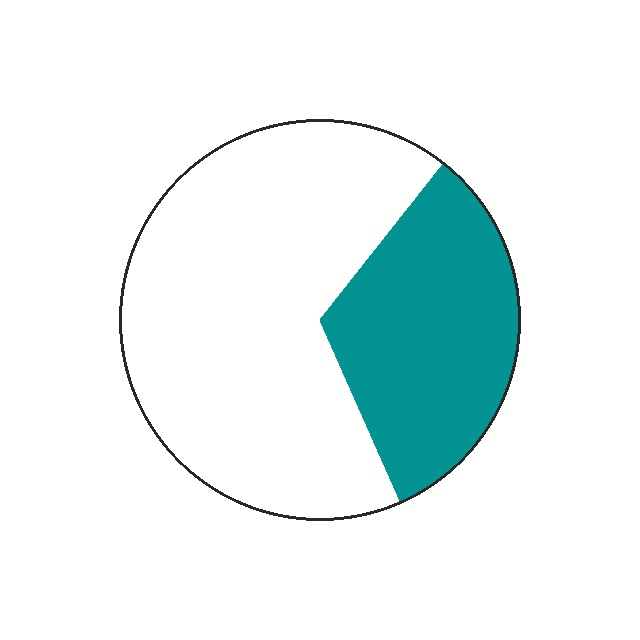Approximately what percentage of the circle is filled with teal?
Approximately 35%.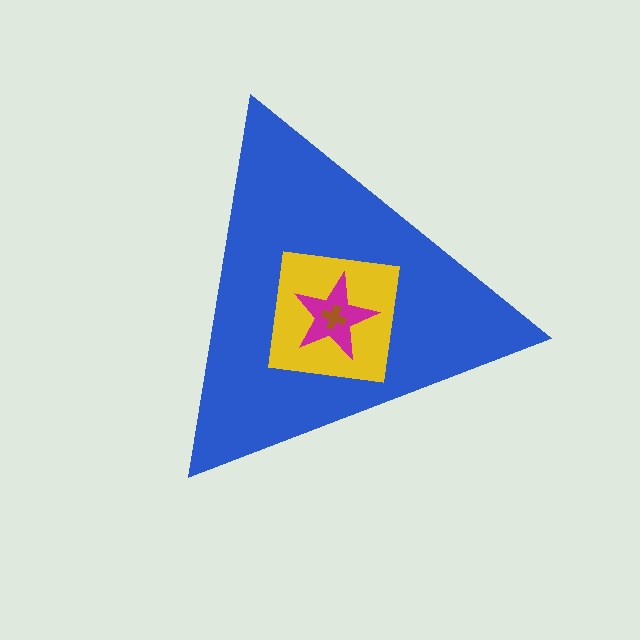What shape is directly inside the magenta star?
The brown cross.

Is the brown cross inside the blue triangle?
Yes.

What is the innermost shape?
The brown cross.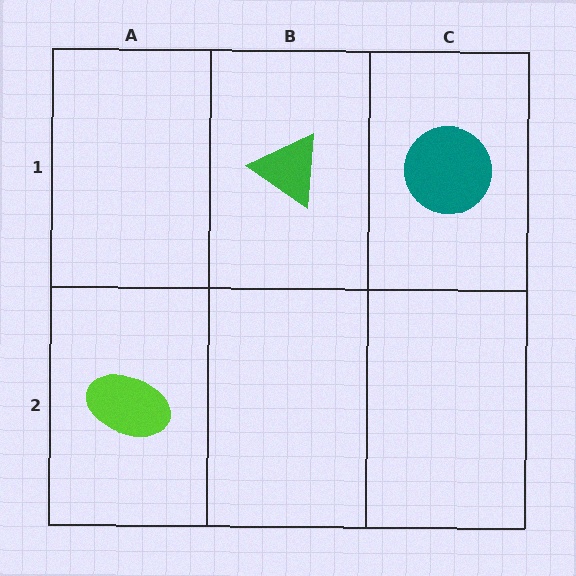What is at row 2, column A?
A lime ellipse.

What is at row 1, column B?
A green triangle.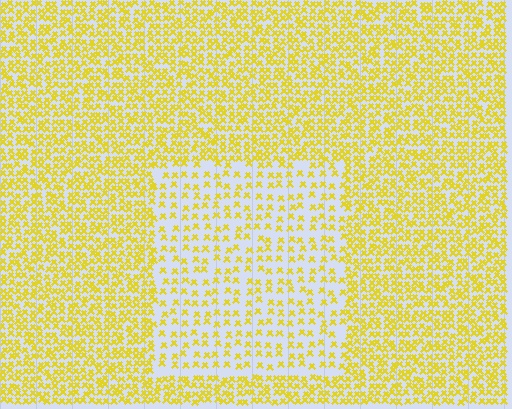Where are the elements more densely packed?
The elements are more densely packed outside the rectangle boundary.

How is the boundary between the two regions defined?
The boundary is defined by a change in element density (approximately 2.1x ratio). All elements are the same color, size, and shape.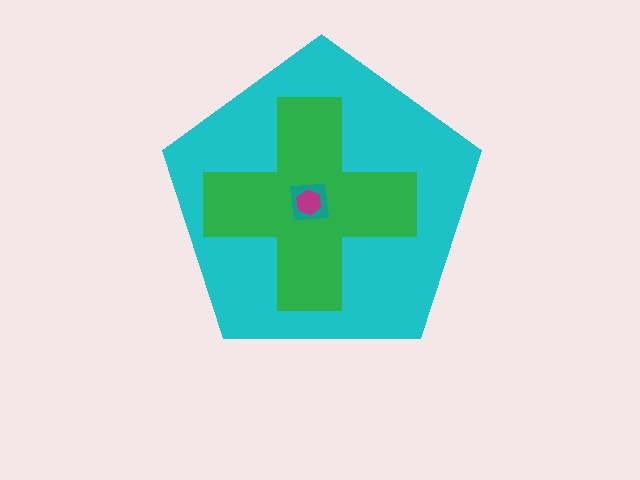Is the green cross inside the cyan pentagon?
Yes.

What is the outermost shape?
The cyan pentagon.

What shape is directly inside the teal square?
The magenta hexagon.